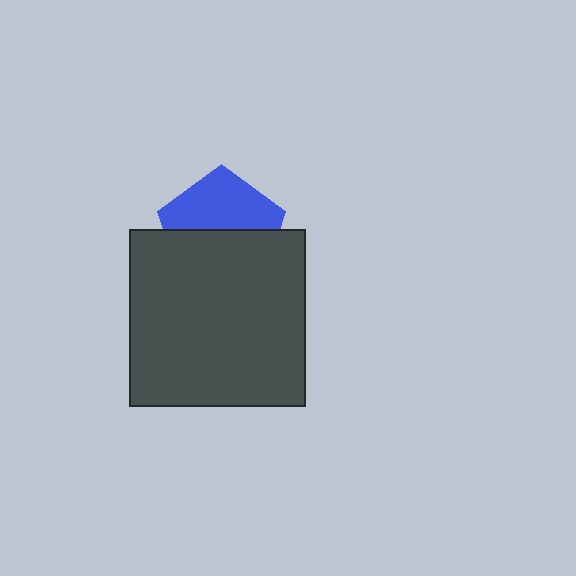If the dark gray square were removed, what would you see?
You would see the complete blue pentagon.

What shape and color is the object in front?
The object in front is a dark gray square.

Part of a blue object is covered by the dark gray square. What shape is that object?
It is a pentagon.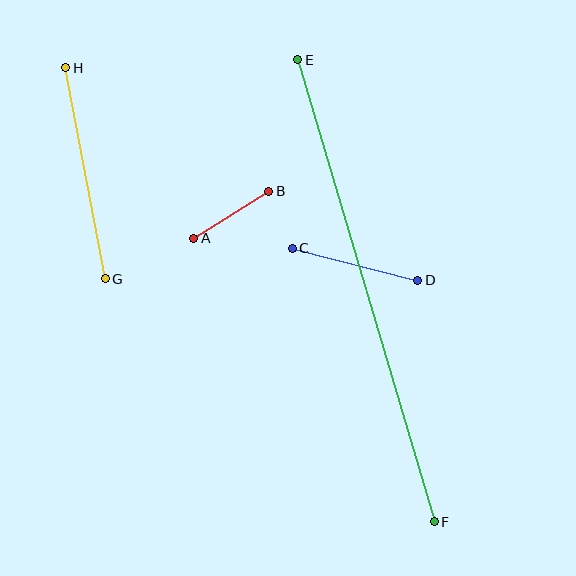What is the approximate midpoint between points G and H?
The midpoint is at approximately (86, 173) pixels.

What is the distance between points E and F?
The distance is approximately 481 pixels.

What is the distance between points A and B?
The distance is approximately 89 pixels.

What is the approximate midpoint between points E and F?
The midpoint is at approximately (366, 291) pixels.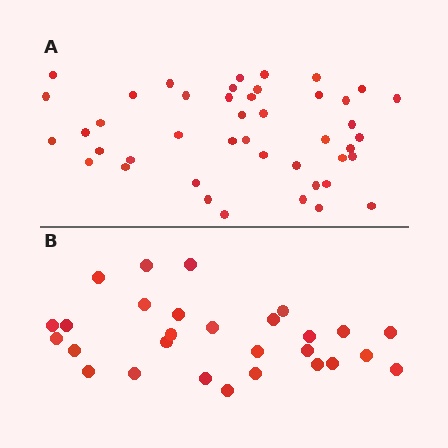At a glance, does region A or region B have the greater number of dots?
Region A (the top region) has more dots.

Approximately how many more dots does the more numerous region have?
Region A has approximately 15 more dots than region B.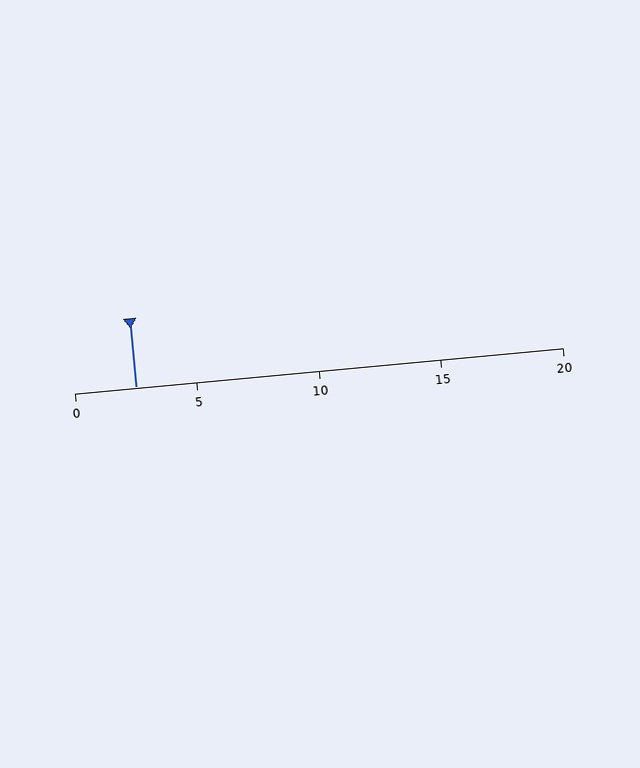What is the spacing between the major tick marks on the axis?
The major ticks are spaced 5 apart.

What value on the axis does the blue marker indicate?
The marker indicates approximately 2.5.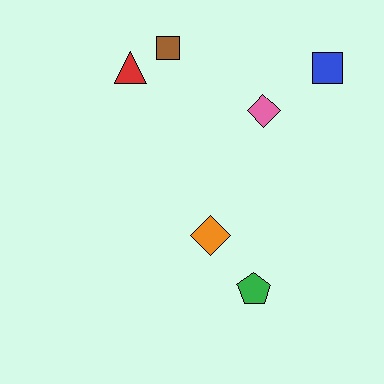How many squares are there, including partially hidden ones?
There are 2 squares.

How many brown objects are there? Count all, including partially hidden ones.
There is 1 brown object.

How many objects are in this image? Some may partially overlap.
There are 6 objects.